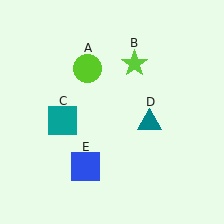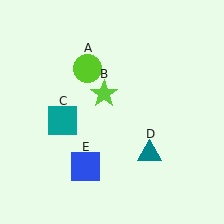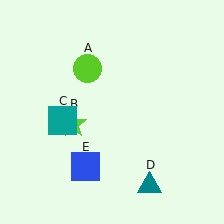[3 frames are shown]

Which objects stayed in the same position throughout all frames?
Lime circle (object A) and teal square (object C) and blue square (object E) remained stationary.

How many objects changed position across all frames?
2 objects changed position: lime star (object B), teal triangle (object D).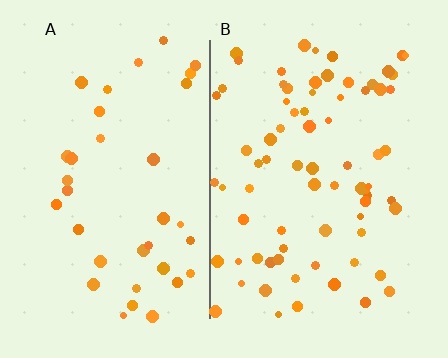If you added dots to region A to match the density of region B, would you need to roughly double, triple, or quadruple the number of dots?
Approximately double.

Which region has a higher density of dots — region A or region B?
B (the right).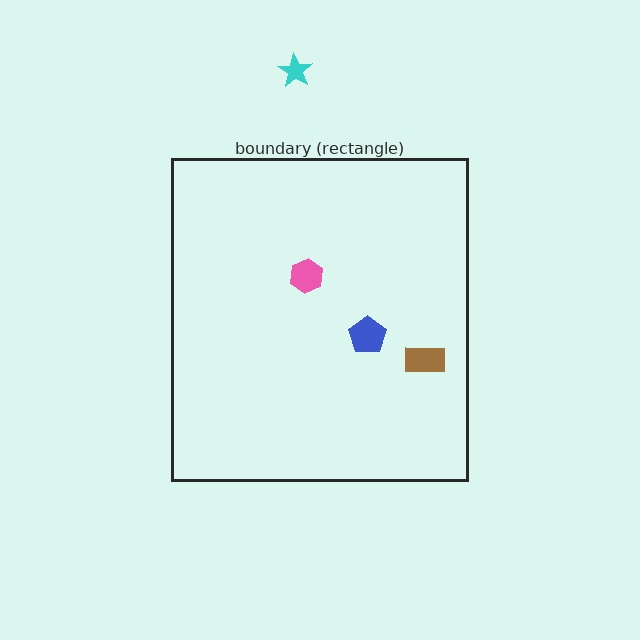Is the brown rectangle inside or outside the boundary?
Inside.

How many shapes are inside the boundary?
3 inside, 1 outside.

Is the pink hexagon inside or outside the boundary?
Inside.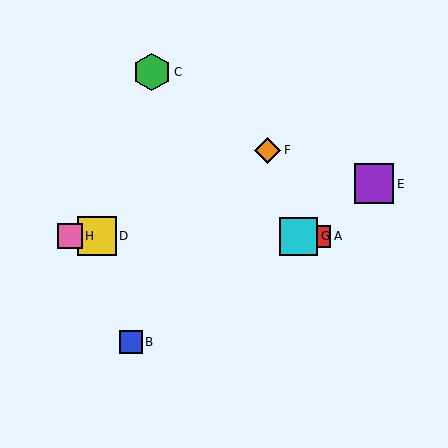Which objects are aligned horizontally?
Objects A, D, G, H are aligned horizontally.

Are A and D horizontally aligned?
Yes, both are at y≈236.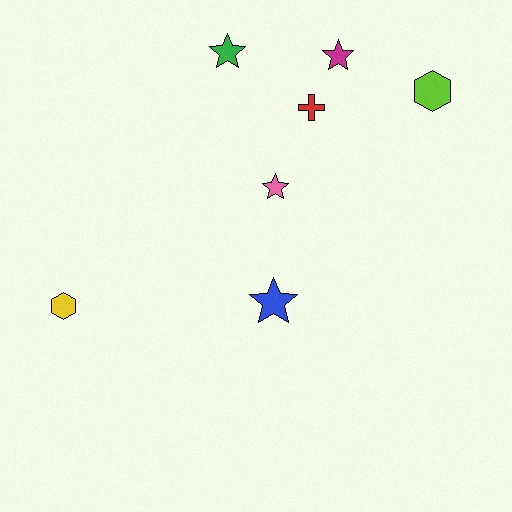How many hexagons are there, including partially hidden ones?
There are 2 hexagons.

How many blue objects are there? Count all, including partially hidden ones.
There is 1 blue object.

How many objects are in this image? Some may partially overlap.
There are 7 objects.